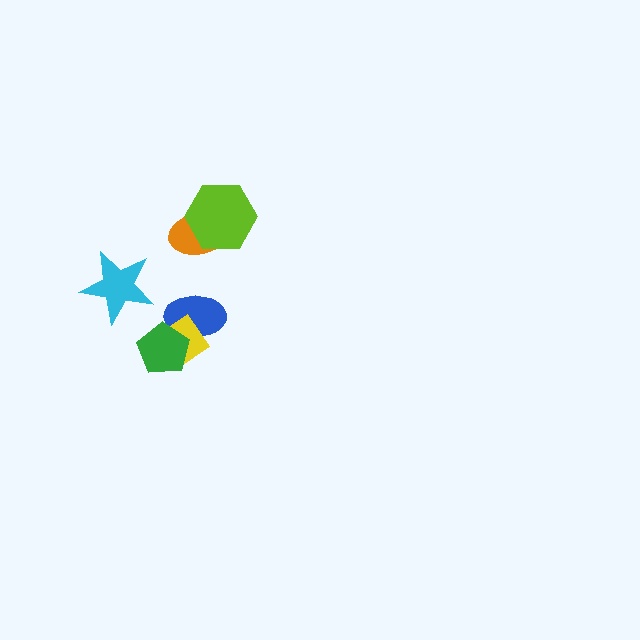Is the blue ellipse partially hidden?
Yes, it is partially covered by another shape.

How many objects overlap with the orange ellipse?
1 object overlaps with the orange ellipse.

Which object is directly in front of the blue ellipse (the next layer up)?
The yellow diamond is directly in front of the blue ellipse.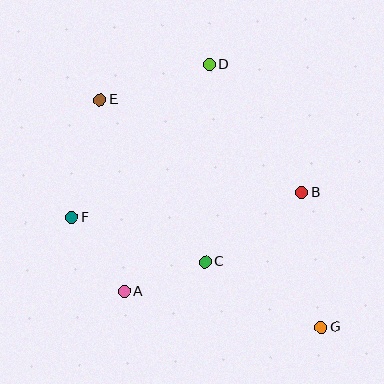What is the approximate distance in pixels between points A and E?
The distance between A and E is approximately 193 pixels.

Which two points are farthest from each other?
Points E and G are farthest from each other.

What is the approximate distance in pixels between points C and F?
The distance between C and F is approximately 140 pixels.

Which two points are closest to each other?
Points A and C are closest to each other.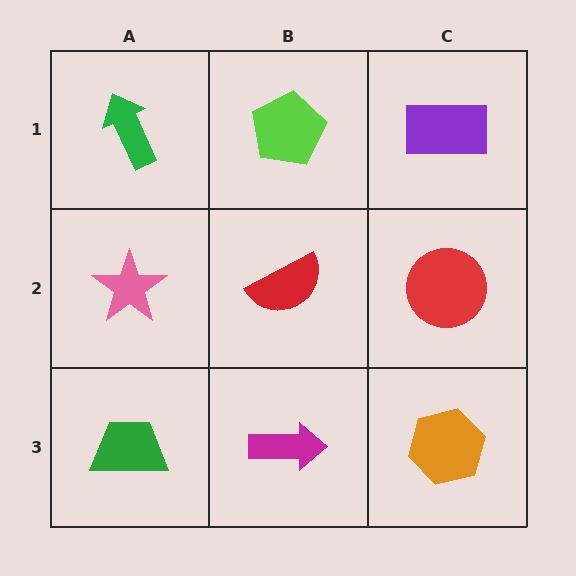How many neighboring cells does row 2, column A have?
3.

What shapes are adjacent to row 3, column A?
A pink star (row 2, column A), a magenta arrow (row 3, column B).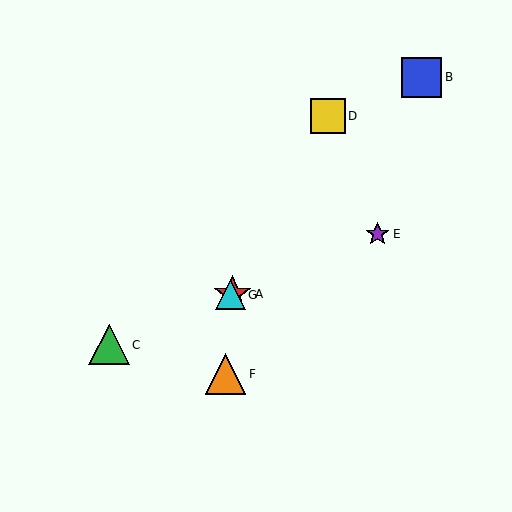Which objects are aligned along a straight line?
Objects A, C, E, G are aligned along a straight line.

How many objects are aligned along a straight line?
4 objects (A, C, E, G) are aligned along a straight line.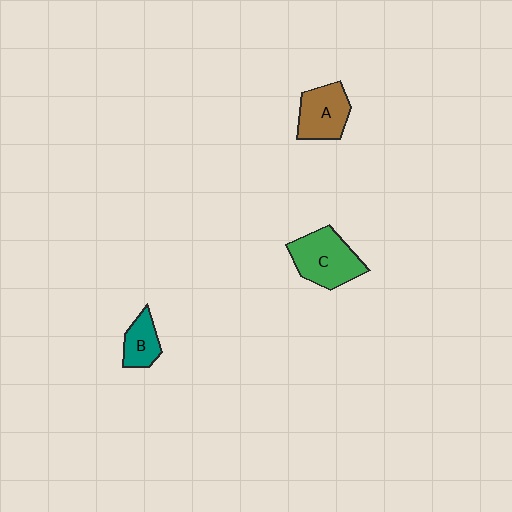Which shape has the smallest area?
Shape B (teal).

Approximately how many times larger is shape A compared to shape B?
Approximately 1.5 times.